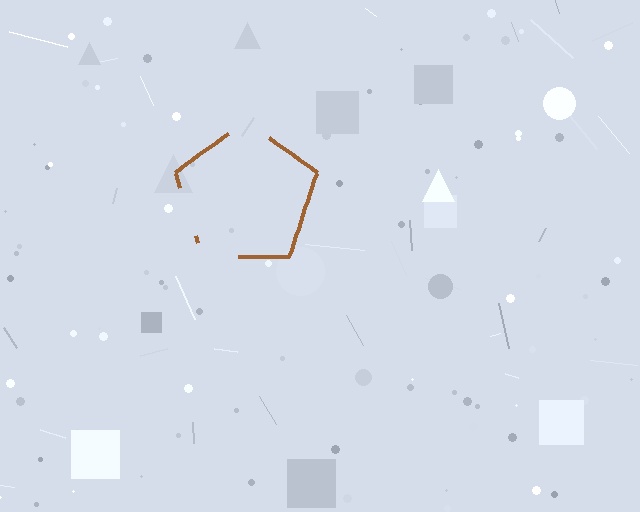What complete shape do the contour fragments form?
The contour fragments form a pentagon.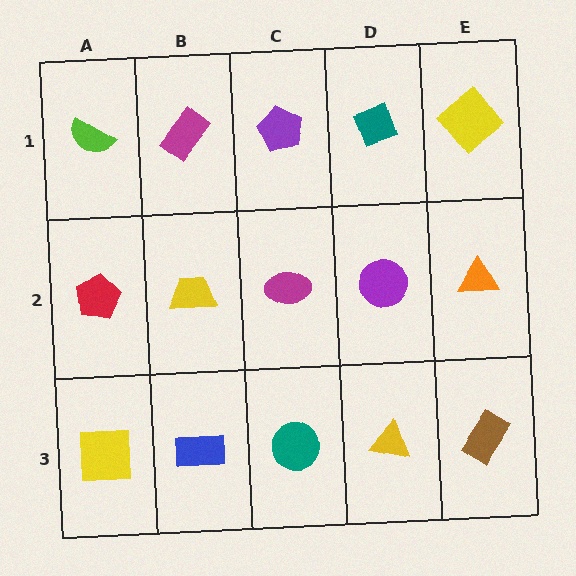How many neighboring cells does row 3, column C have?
3.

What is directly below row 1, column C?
A magenta ellipse.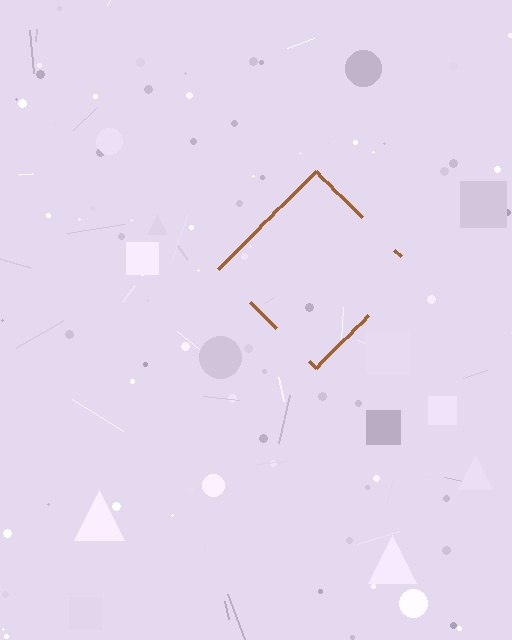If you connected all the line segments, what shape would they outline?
They would outline a diamond.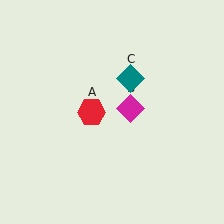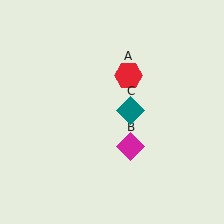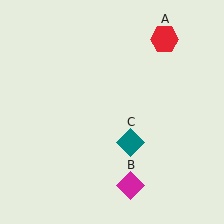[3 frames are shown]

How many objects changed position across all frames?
3 objects changed position: red hexagon (object A), magenta diamond (object B), teal diamond (object C).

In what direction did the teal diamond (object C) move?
The teal diamond (object C) moved down.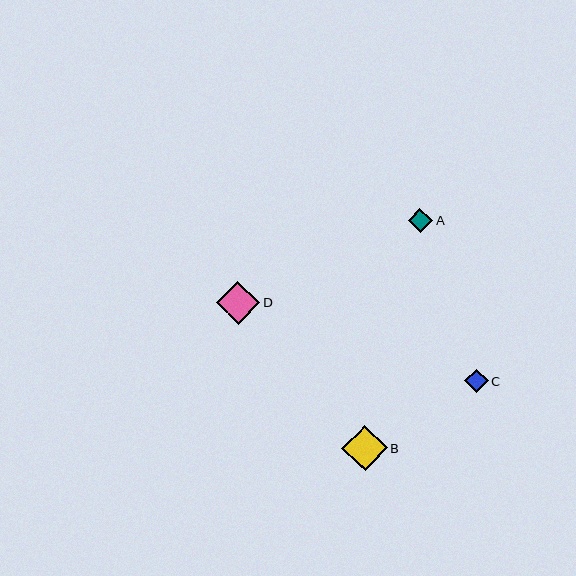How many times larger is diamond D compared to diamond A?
Diamond D is approximately 1.8 times the size of diamond A.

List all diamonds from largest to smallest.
From largest to smallest: B, D, A, C.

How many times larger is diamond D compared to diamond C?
Diamond D is approximately 1.9 times the size of diamond C.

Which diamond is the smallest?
Diamond C is the smallest with a size of approximately 23 pixels.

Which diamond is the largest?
Diamond B is the largest with a size of approximately 46 pixels.